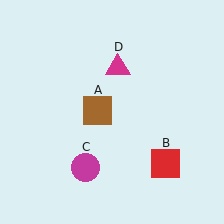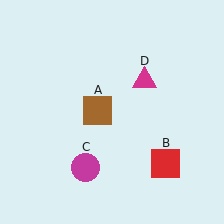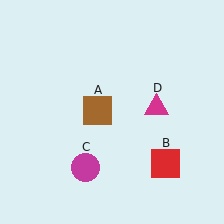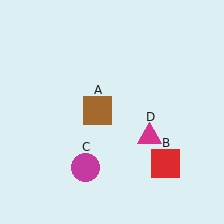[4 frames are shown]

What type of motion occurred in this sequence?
The magenta triangle (object D) rotated clockwise around the center of the scene.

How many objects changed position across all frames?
1 object changed position: magenta triangle (object D).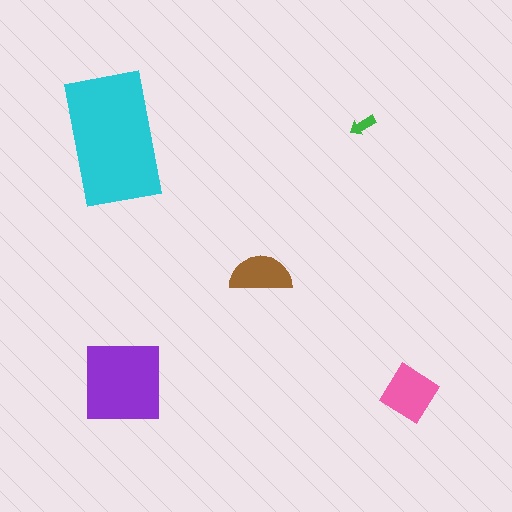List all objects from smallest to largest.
The green arrow, the brown semicircle, the pink diamond, the purple square, the cyan rectangle.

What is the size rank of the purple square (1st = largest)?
2nd.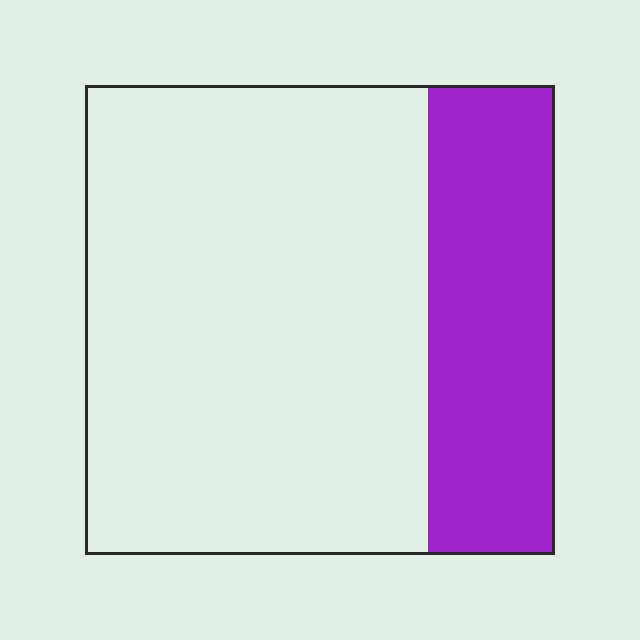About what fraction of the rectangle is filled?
About one quarter (1/4).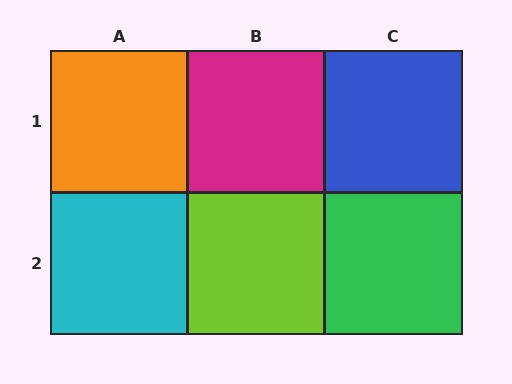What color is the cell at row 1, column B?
Magenta.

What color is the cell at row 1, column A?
Orange.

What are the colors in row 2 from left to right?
Cyan, lime, green.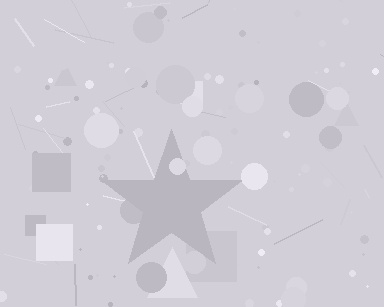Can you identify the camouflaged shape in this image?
The camouflaged shape is a star.